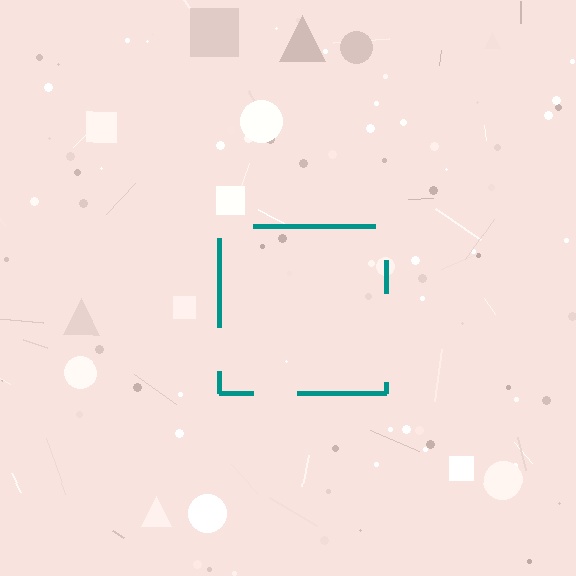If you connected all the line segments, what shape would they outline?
They would outline a square.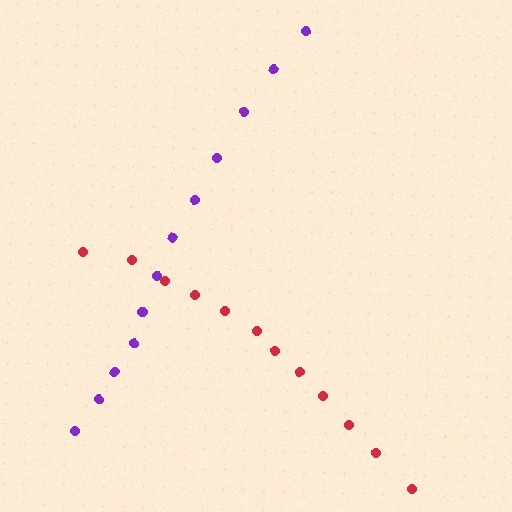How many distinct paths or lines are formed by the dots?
There are 2 distinct paths.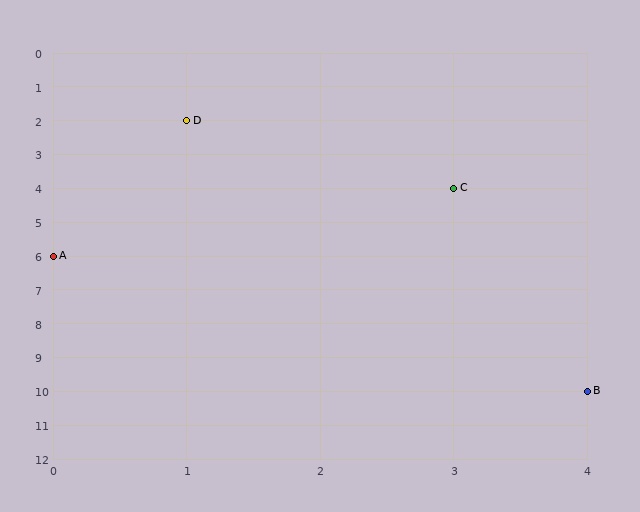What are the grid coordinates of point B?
Point B is at grid coordinates (4, 10).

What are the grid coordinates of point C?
Point C is at grid coordinates (3, 4).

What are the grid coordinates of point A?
Point A is at grid coordinates (0, 6).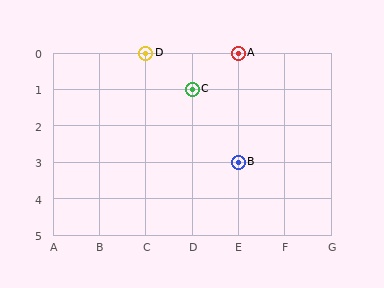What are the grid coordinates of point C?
Point C is at grid coordinates (D, 1).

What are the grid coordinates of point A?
Point A is at grid coordinates (E, 0).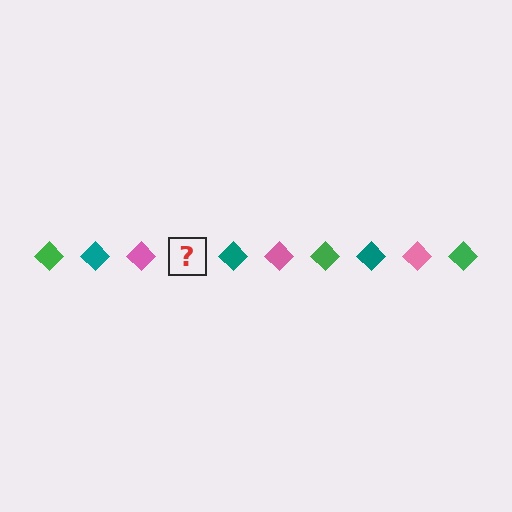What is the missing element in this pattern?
The missing element is a green diamond.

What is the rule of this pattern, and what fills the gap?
The rule is that the pattern cycles through green, teal, pink diamonds. The gap should be filled with a green diamond.